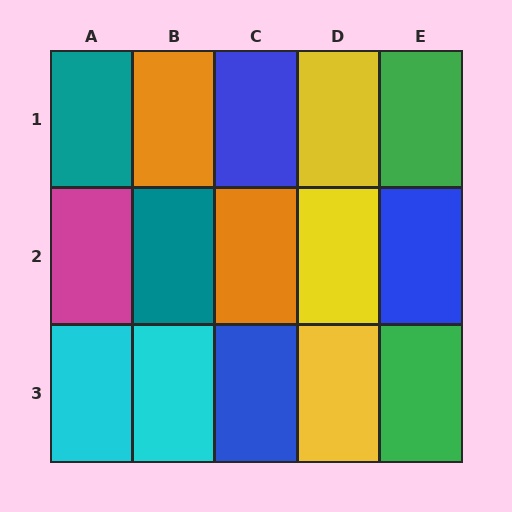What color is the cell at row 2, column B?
Teal.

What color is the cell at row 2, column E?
Blue.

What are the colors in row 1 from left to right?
Teal, orange, blue, yellow, green.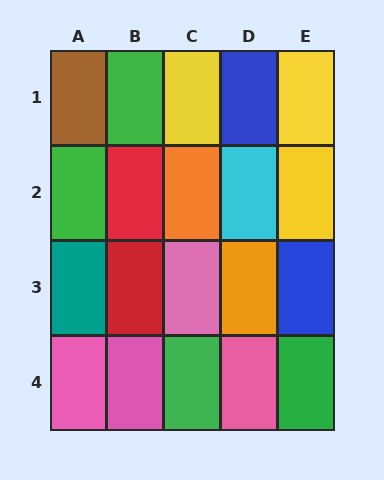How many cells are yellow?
3 cells are yellow.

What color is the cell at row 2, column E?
Yellow.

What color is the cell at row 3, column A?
Teal.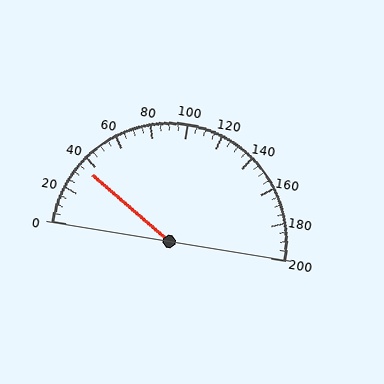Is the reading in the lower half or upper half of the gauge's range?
The reading is in the lower half of the range (0 to 200).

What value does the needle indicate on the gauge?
The needle indicates approximately 35.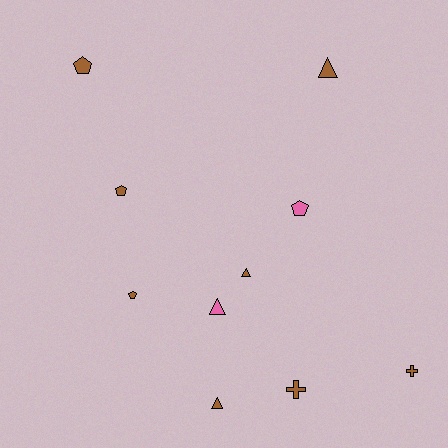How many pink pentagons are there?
There is 1 pink pentagon.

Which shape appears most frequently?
Pentagon, with 4 objects.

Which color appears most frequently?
Brown, with 8 objects.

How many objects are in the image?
There are 10 objects.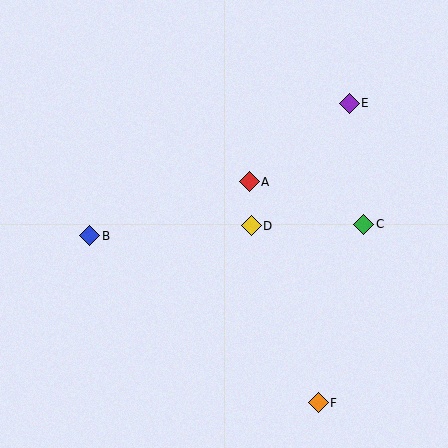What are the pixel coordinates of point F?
Point F is at (318, 403).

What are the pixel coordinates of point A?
Point A is at (249, 182).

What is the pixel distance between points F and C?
The distance between F and C is 184 pixels.